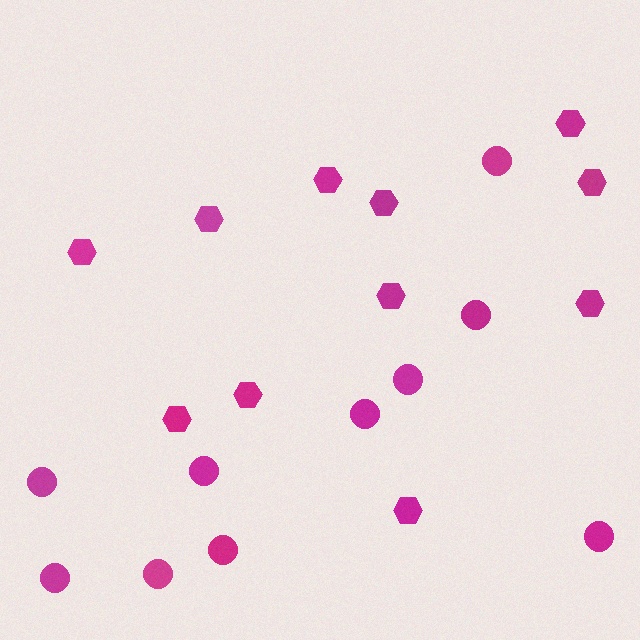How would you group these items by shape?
There are 2 groups: one group of circles (10) and one group of hexagons (11).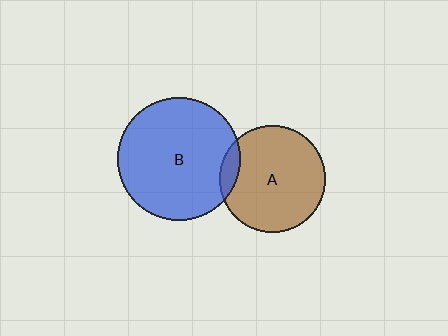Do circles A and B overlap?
Yes.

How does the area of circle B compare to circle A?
Approximately 1.3 times.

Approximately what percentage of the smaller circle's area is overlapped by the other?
Approximately 10%.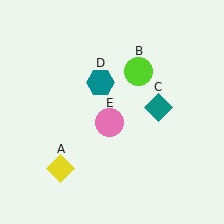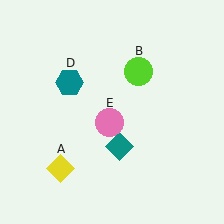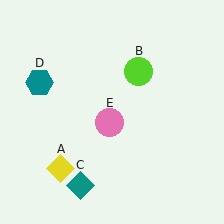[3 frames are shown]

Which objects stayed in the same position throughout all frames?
Yellow diamond (object A) and lime circle (object B) and pink circle (object E) remained stationary.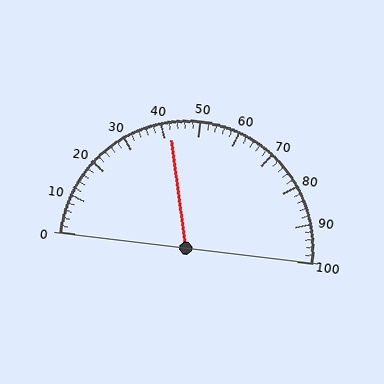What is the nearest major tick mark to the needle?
The nearest major tick mark is 40.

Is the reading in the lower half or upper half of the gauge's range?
The reading is in the lower half of the range (0 to 100).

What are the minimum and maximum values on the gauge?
The gauge ranges from 0 to 100.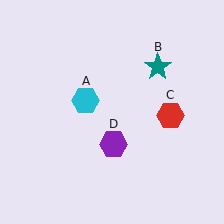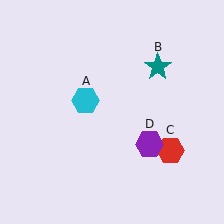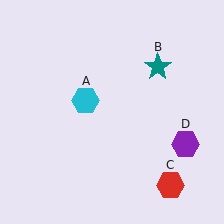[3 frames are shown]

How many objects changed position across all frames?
2 objects changed position: red hexagon (object C), purple hexagon (object D).